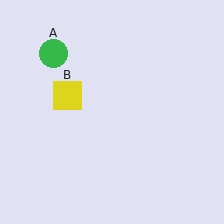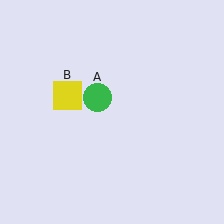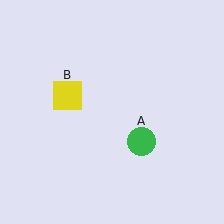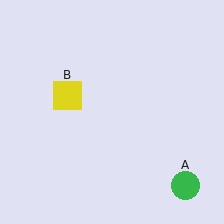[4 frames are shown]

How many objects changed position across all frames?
1 object changed position: green circle (object A).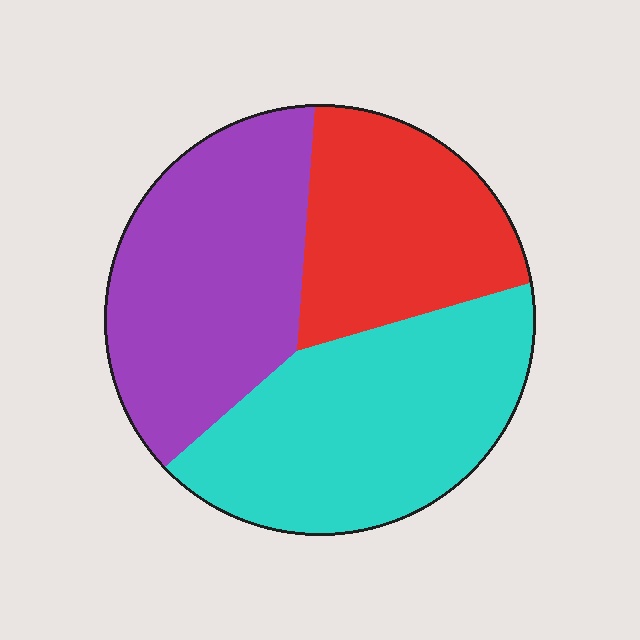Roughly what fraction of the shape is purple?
Purple takes up between a quarter and a half of the shape.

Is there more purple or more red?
Purple.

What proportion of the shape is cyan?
Cyan covers roughly 40% of the shape.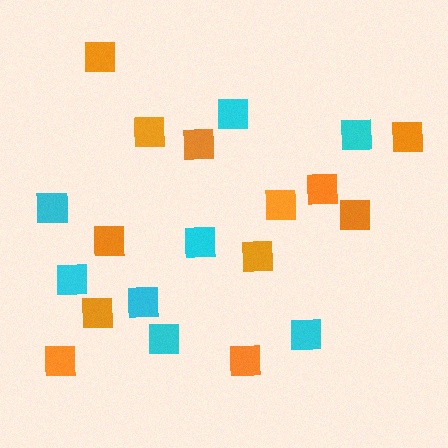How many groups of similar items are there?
There are 2 groups: one group of cyan squares (8) and one group of orange squares (12).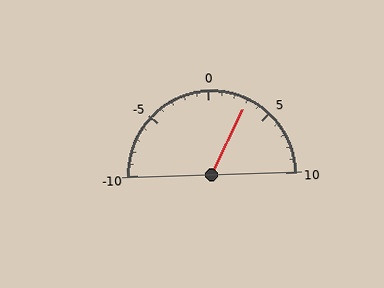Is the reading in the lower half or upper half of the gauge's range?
The reading is in the upper half of the range (-10 to 10).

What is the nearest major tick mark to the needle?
The nearest major tick mark is 5.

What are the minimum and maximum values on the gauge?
The gauge ranges from -10 to 10.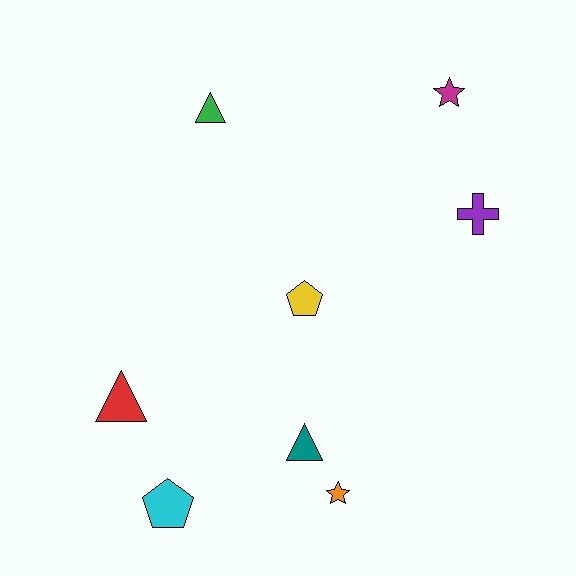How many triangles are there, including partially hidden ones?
There are 3 triangles.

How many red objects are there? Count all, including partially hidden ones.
There is 1 red object.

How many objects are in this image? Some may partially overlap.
There are 8 objects.